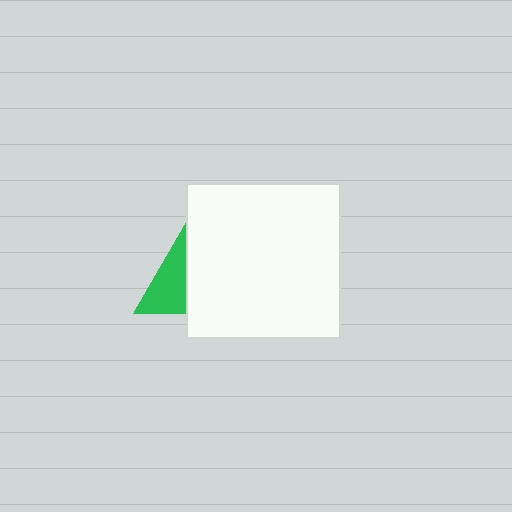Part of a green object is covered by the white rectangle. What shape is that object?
It is a triangle.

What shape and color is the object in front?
The object in front is a white rectangle.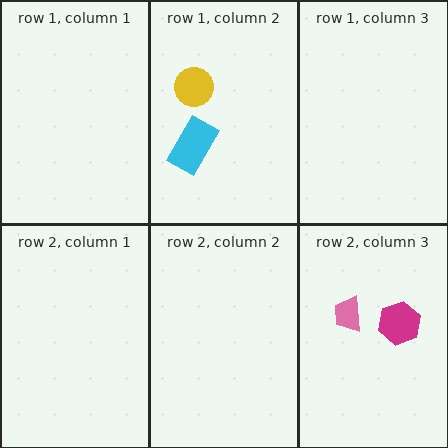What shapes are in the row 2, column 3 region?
The pink trapezoid, the magenta hexagon.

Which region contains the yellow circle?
The row 1, column 2 region.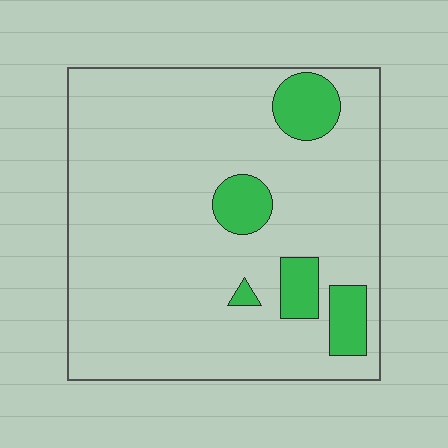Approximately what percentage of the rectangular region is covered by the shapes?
Approximately 10%.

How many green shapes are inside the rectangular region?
5.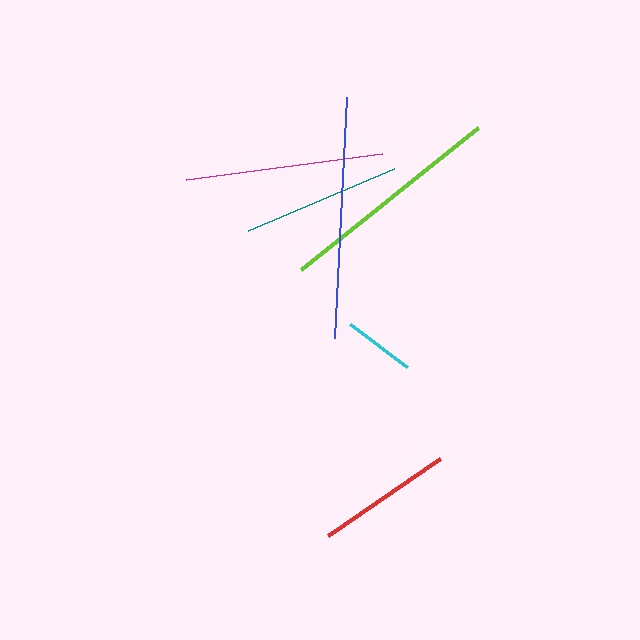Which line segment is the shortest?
The cyan line is the shortest at approximately 71 pixels.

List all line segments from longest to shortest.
From longest to shortest: blue, lime, magenta, teal, red, cyan.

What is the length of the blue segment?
The blue segment is approximately 241 pixels long.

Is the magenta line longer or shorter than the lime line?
The lime line is longer than the magenta line.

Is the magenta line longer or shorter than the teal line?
The magenta line is longer than the teal line.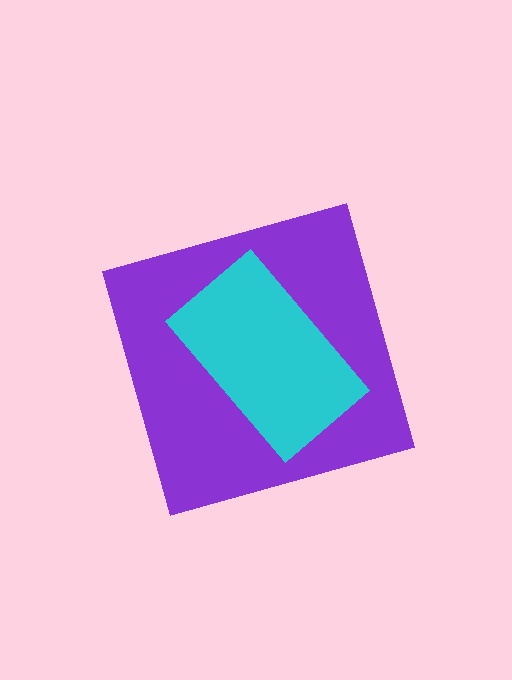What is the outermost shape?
The purple diamond.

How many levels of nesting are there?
2.